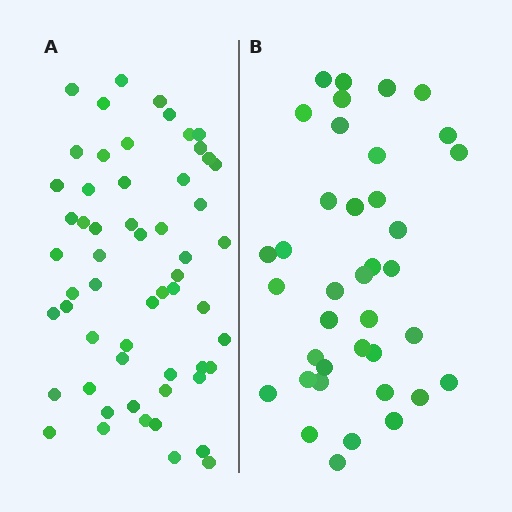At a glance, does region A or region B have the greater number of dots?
Region A (the left region) has more dots.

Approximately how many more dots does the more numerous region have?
Region A has approximately 20 more dots than region B.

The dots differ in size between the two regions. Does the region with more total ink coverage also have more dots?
No. Region B has more total ink coverage because its dots are larger, but region A actually contains more individual dots. Total area can be misleading — the number of items is what matters here.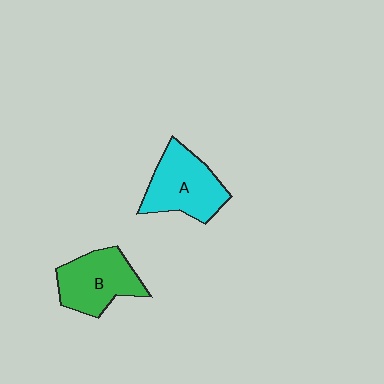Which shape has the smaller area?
Shape B (green).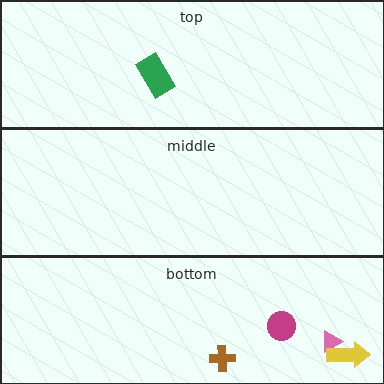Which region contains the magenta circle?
The bottom region.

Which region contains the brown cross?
The bottom region.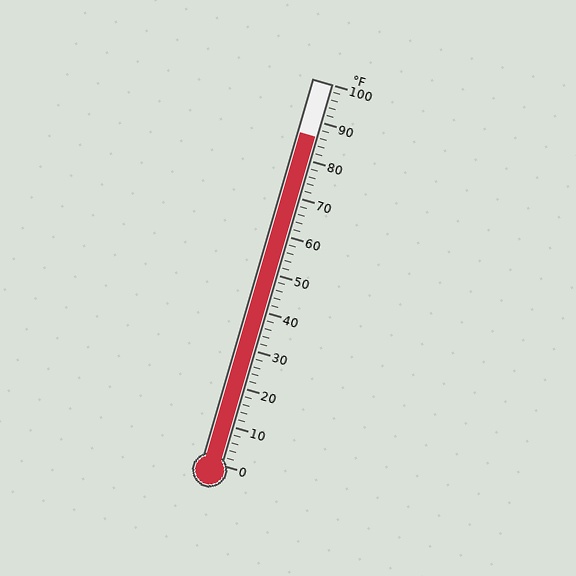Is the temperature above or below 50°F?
The temperature is above 50°F.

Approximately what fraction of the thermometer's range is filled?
The thermometer is filled to approximately 85% of its range.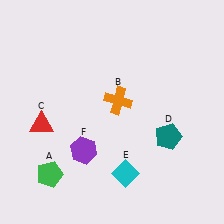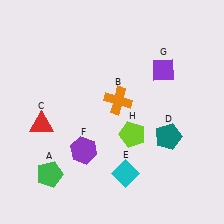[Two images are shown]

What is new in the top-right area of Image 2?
A purple diamond (G) was added in the top-right area of Image 2.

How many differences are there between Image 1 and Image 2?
There are 2 differences between the two images.